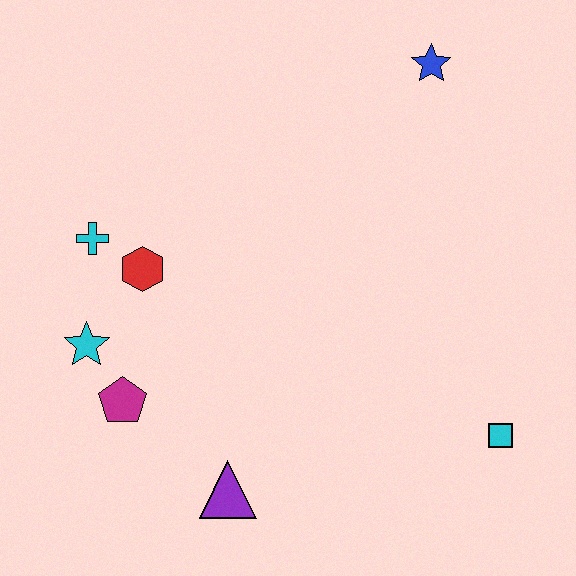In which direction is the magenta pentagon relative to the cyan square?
The magenta pentagon is to the left of the cyan square.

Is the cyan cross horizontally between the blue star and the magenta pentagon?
No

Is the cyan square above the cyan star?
No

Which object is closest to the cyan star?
The magenta pentagon is closest to the cyan star.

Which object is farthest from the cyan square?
The cyan cross is farthest from the cyan square.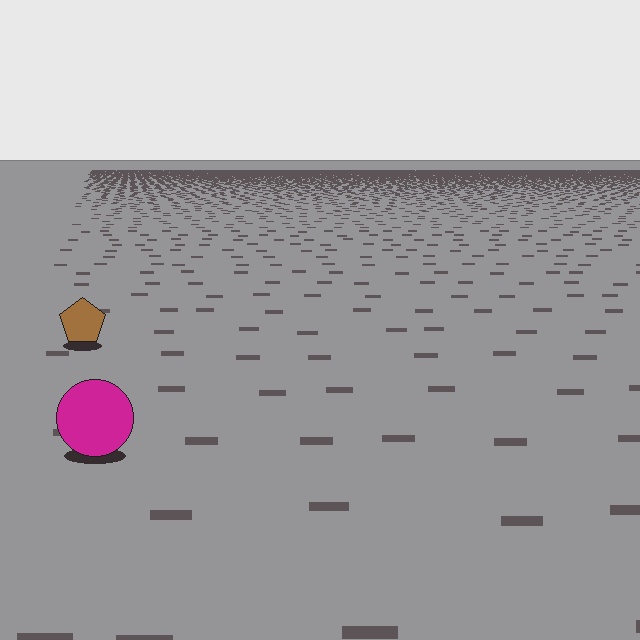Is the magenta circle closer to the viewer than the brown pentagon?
Yes. The magenta circle is closer — you can tell from the texture gradient: the ground texture is coarser near it.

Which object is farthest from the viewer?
The brown pentagon is farthest from the viewer. It appears smaller and the ground texture around it is denser.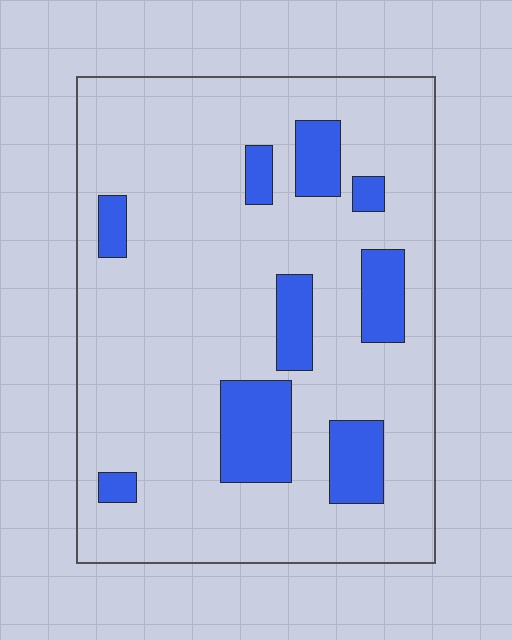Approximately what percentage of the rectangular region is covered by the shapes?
Approximately 15%.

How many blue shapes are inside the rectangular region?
9.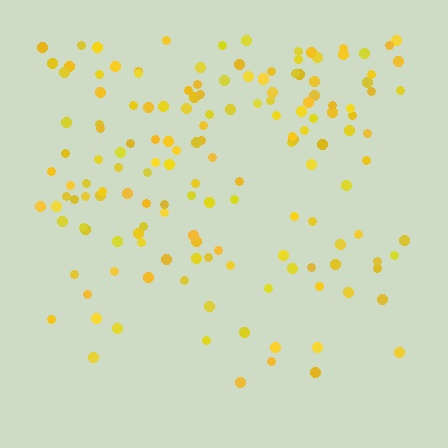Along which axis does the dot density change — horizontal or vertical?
Vertical.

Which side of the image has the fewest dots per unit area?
The bottom.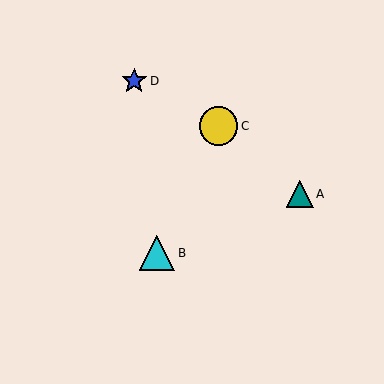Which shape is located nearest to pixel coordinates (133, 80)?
The blue star (labeled D) at (134, 81) is nearest to that location.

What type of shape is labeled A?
Shape A is a teal triangle.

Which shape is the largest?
The yellow circle (labeled C) is the largest.